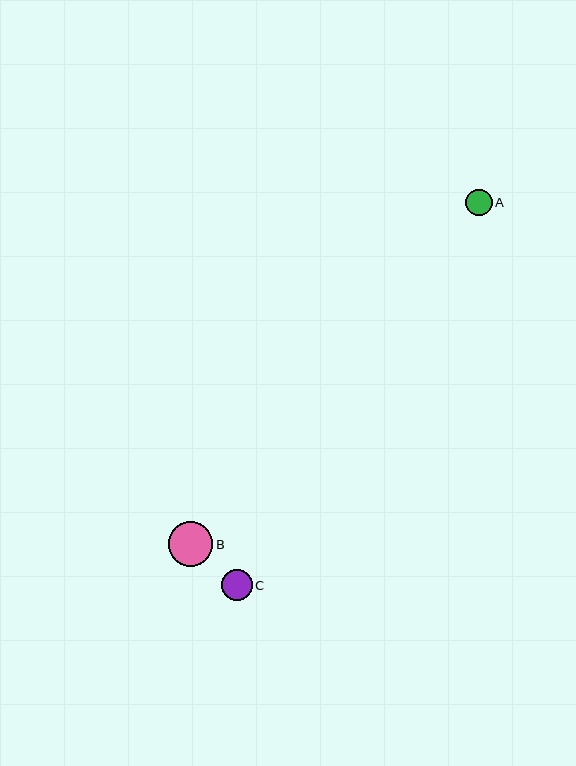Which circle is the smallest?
Circle A is the smallest with a size of approximately 26 pixels.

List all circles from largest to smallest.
From largest to smallest: B, C, A.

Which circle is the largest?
Circle B is the largest with a size of approximately 45 pixels.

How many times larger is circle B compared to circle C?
Circle B is approximately 1.5 times the size of circle C.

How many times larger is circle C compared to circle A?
Circle C is approximately 1.2 times the size of circle A.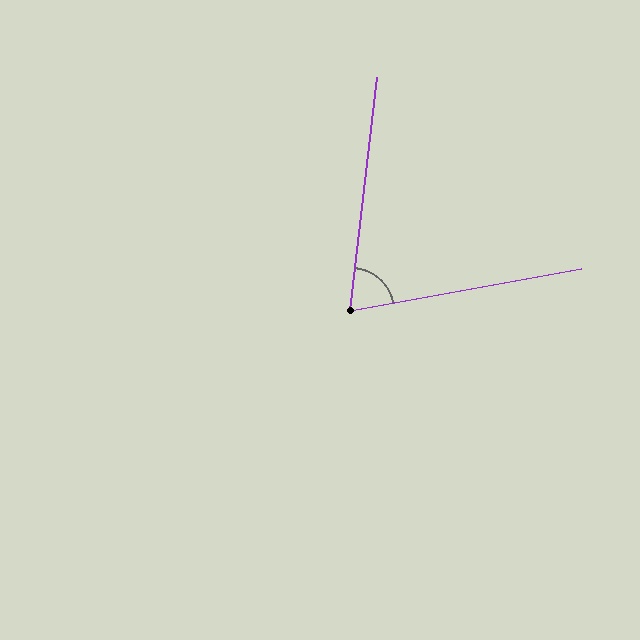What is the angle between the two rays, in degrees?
Approximately 73 degrees.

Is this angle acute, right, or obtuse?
It is acute.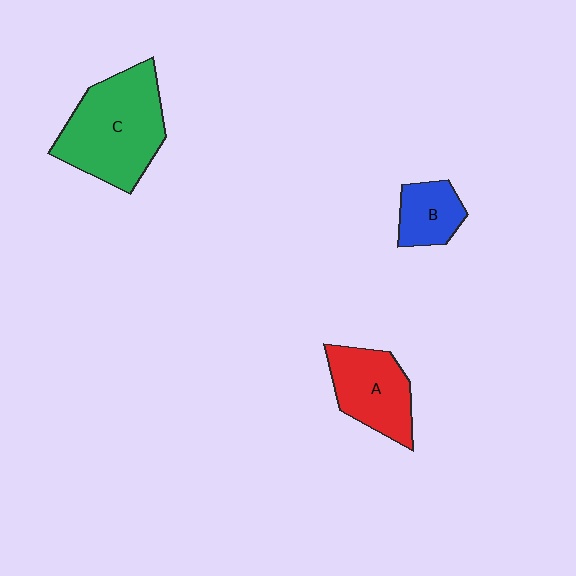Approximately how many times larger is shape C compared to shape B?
Approximately 2.5 times.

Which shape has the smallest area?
Shape B (blue).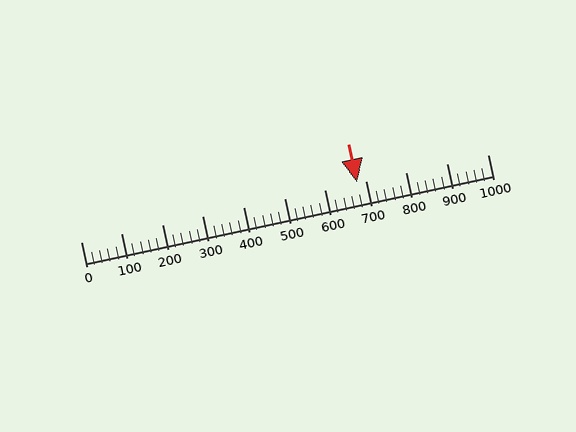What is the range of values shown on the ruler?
The ruler shows values from 0 to 1000.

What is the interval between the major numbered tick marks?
The major tick marks are spaced 100 units apart.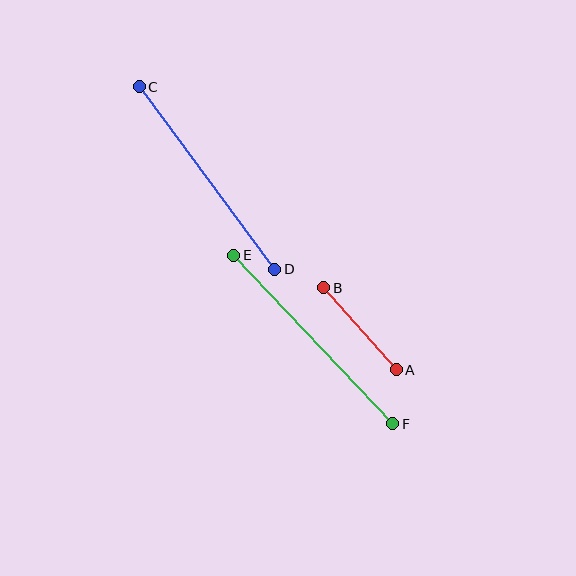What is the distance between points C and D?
The distance is approximately 227 pixels.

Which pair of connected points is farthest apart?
Points E and F are farthest apart.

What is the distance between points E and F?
The distance is approximately 232 pixels.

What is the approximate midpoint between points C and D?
The midpoint is at approximately (207, 178) pixels.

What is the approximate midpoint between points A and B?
The midpoint is at approximately (360, 329) pixels.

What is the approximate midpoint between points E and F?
The midpoint is at approximately (313, 340) pixels.